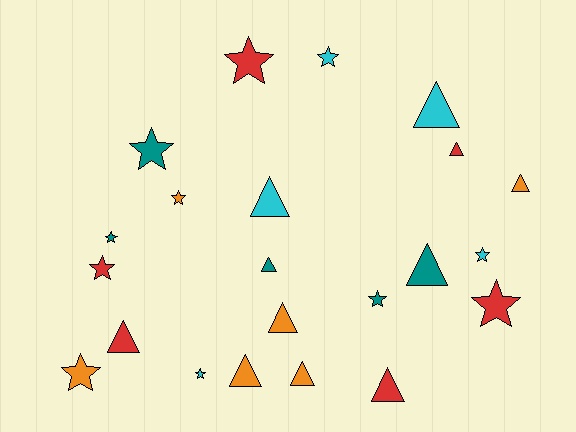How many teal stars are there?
There are 3 teal stars.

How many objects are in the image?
There are 22 objects.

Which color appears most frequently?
Orange, with 6 objects.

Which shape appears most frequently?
Triangle, with 11 objects.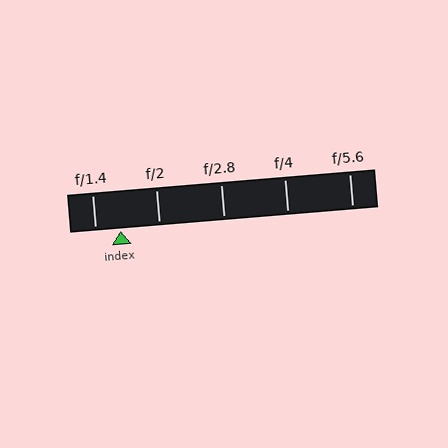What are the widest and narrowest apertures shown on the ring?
The widest aperture shown is f/1.4 and the narrowest is f/5.6.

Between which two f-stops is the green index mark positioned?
The index mark is between f/1.4 and f/2.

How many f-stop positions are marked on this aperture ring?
There are 5 f-stop positions marked.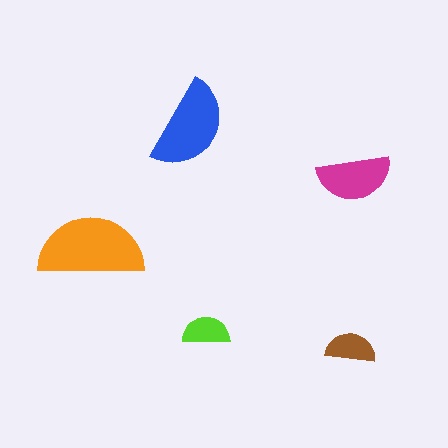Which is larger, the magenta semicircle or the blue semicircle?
The blue one.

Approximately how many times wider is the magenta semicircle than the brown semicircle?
About 1.5 times wider.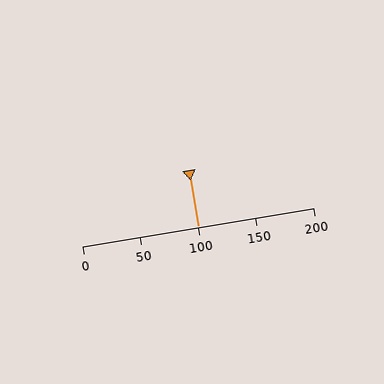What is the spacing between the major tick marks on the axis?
The major ticks are spaced 50 apart.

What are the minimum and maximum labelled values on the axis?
The axis runs from 0 to 200.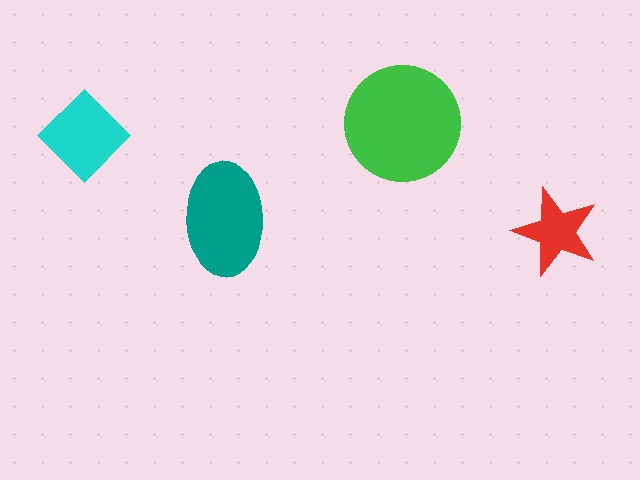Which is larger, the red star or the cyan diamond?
The cyan diamond.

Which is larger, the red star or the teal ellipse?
The teal ellipse.